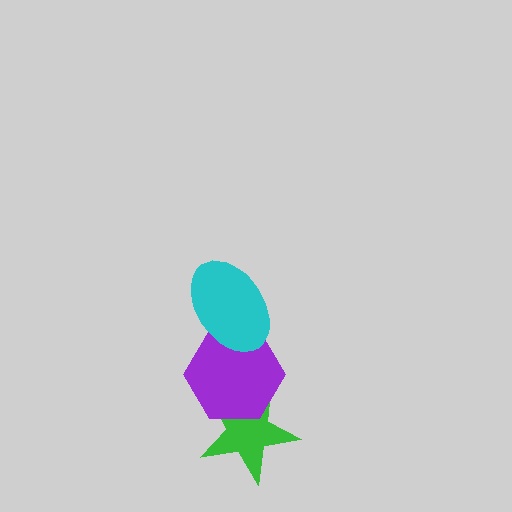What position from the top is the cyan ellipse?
The cyan ellipse is 1st from the top.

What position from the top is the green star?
The green star is 3rd from the top.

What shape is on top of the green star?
The purple hexagon is on top of the green star.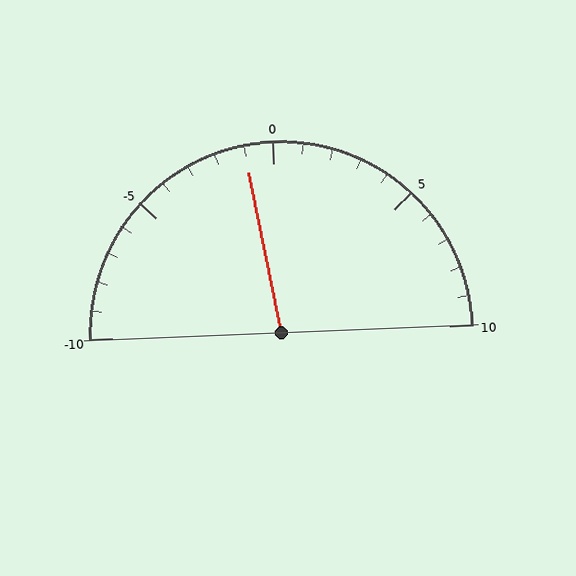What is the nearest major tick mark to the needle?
The nearest major tick mark is 0.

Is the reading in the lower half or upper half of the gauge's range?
The reading is in the lower half of the range (-10 to 10).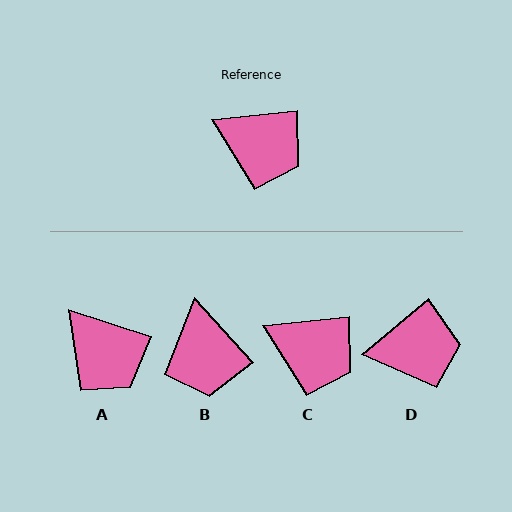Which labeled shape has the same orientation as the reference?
C.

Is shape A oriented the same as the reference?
No, it is off by about 24 degrees.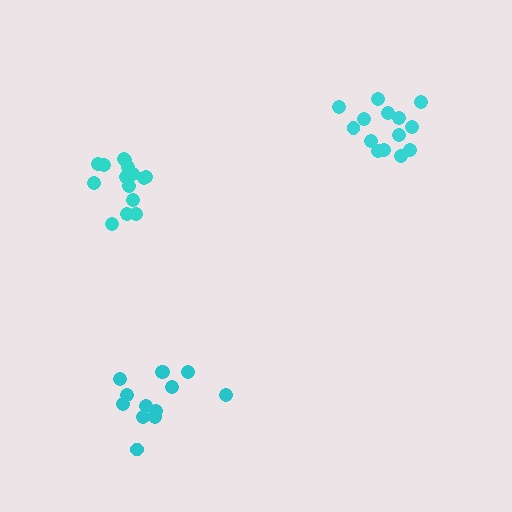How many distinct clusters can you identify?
There are 3 distinct clusters.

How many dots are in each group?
Group 1: 15 dots, Group 2: 14 dots, Group 3: 14 dots (43 total).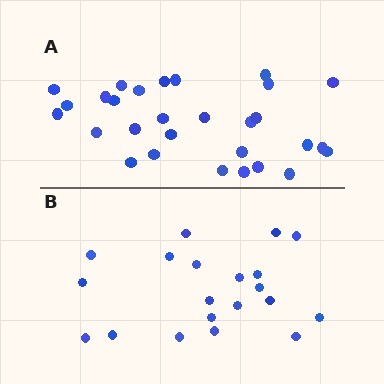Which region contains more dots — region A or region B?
Region A (the top region) has more dots.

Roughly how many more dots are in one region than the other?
Region A has roughly 8 or so more dots than region B.